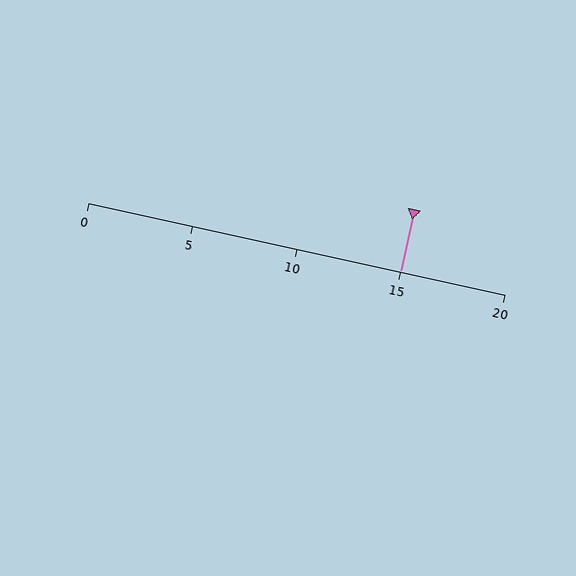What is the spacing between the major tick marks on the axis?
The major ticks are spaced 5 apart.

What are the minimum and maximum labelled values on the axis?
The axis runs from 0 to 20.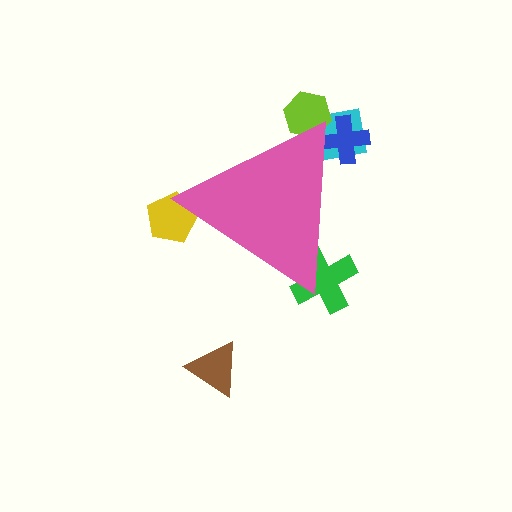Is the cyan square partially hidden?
Yes, the cyan square is partially hidden behind the pink triangle.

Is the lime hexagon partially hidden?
Yes, the lime hexagon is partially hidden behind the pink triangle.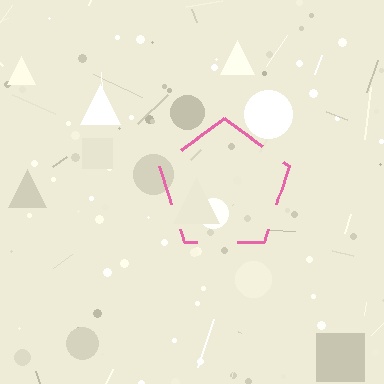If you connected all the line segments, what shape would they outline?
They would outline a pentagon.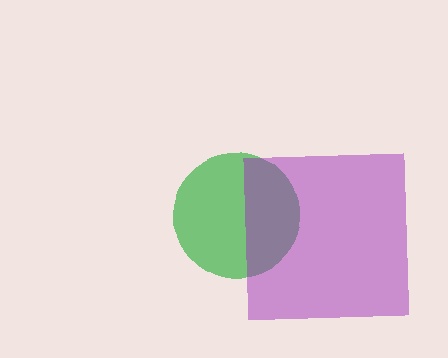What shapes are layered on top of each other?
The layered shapes are: a green circle, a purple square.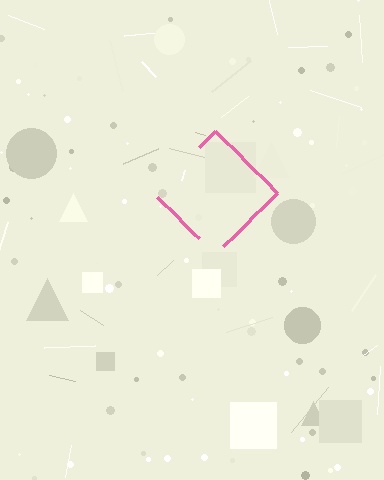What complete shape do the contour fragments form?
The contour fragments form a diamond.